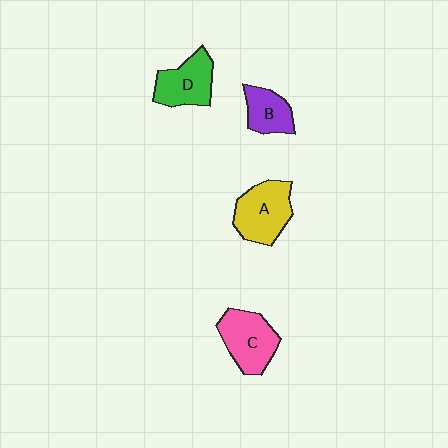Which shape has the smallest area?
Shape B (purple).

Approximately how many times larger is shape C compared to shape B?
Approximately 1.5 times.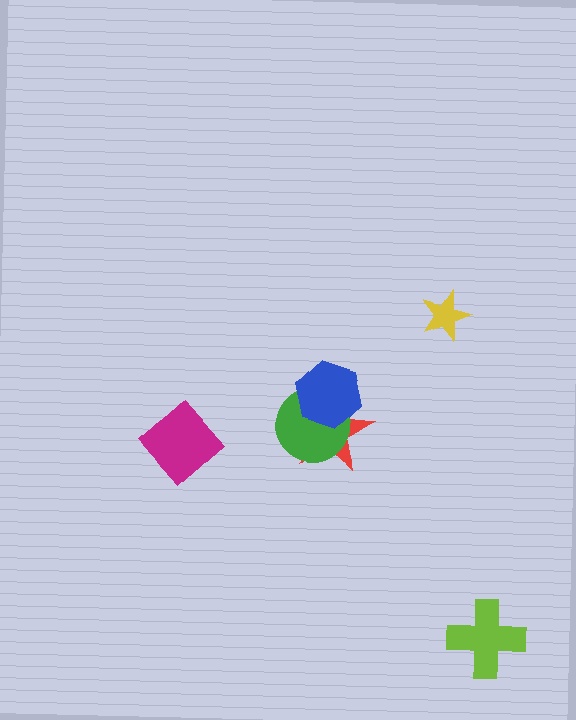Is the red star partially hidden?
Yes, it is partially covered by another shape.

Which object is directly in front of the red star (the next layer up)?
The green circle is directly in front of the red star.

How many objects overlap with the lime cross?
0 objects overlap with the lime cross.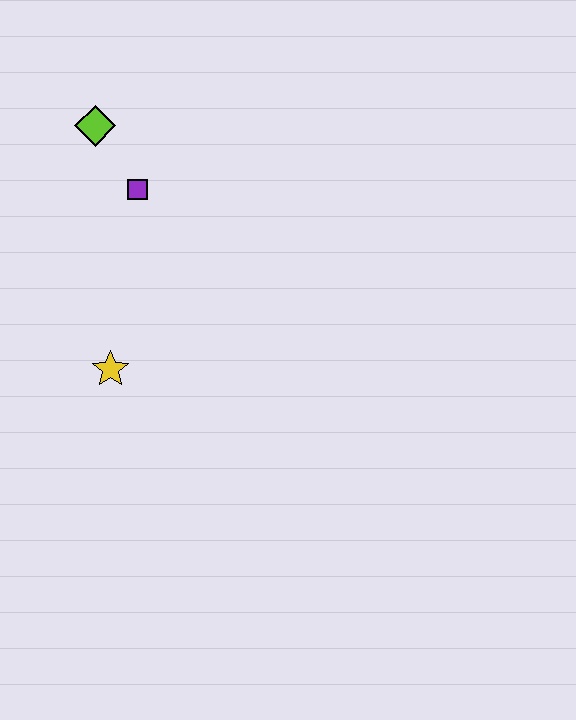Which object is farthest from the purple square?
The yellow star is farthest from the purple square.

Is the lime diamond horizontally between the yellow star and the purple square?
No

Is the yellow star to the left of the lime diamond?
No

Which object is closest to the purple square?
The lime diamond is closest to the purple square.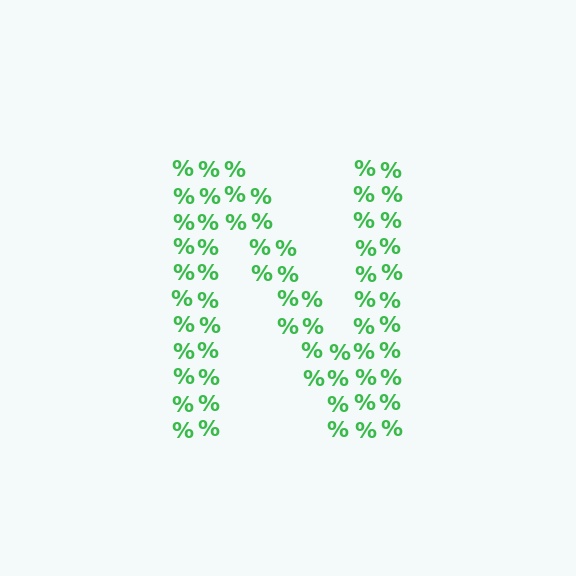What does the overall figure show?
The overall figure shows the letter N.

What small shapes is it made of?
It is made of small percent signs.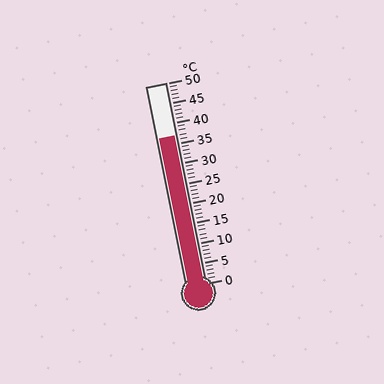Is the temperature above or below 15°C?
The temperature is above 15°C.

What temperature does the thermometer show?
The thermometer shows approximately 37°C.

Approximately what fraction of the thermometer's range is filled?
The thermometer is filled to approximately 75% of its range.